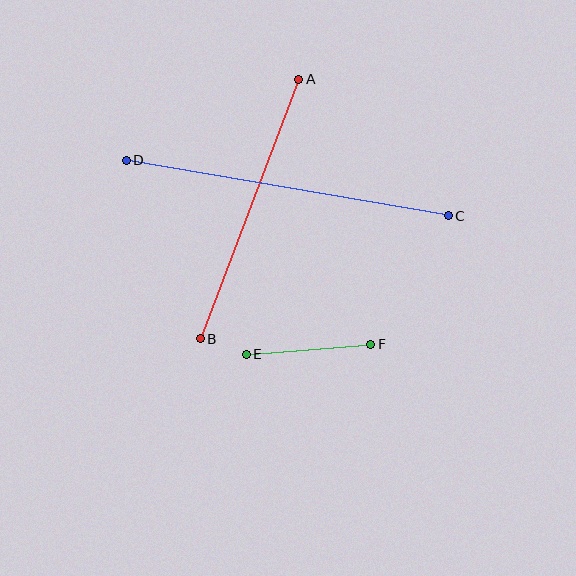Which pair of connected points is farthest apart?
Points C and D are farthest apart.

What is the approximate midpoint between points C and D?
The midpoint is at approximately (287, 188) pixels.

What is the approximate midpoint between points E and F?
The midpoint is at approximately (308, 349) pixels.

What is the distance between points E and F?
The distance is approximately 125 pixels.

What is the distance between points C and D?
The distance is approximately 327 pixels.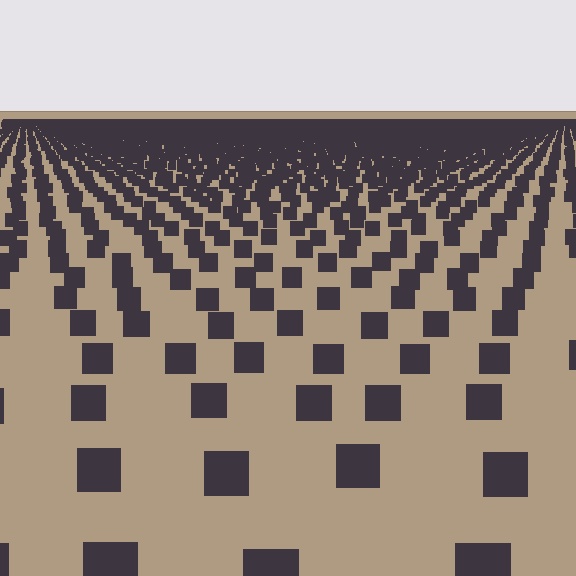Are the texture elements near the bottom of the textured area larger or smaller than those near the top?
Larger. Near the bottom, elements are closer to the viewer and appear at a bigger on-screen size.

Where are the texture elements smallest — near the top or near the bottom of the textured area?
Near the top.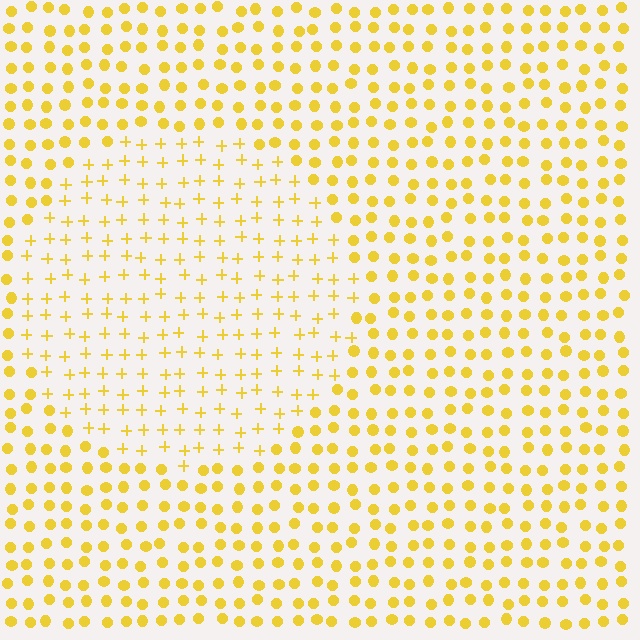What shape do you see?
I see a circle.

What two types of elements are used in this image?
The image uses plus signs inside the circle region and circles outside it.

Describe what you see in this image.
The image is filled with small yellow elements arranged in a uniform grid. A circle-shaped region contains plus signs, while the surrounding area contains circles. The boundary is defined purely by the change in element shape.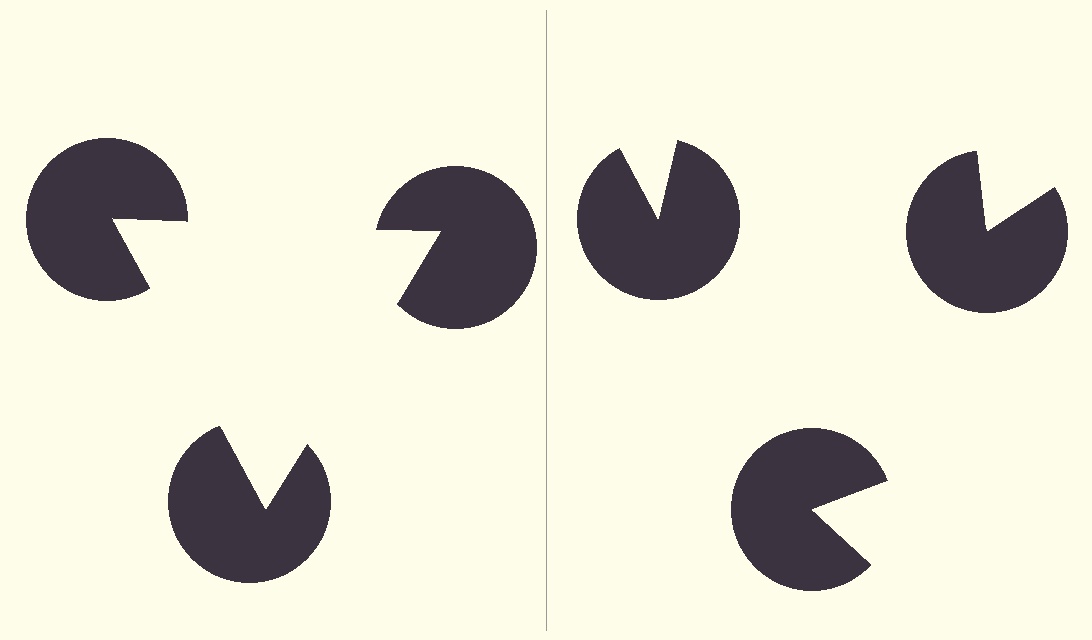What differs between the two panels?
The pac-man discs are positioned identically on both sides; only the wedge orientations differ. On the left they align to a triangle; on the right they are misaligned.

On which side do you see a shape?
An illusory triangle appears on the left side. On the right side the wedge cuts are rotated, so no coherent shape forms.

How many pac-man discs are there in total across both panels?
6 — 3 on each side.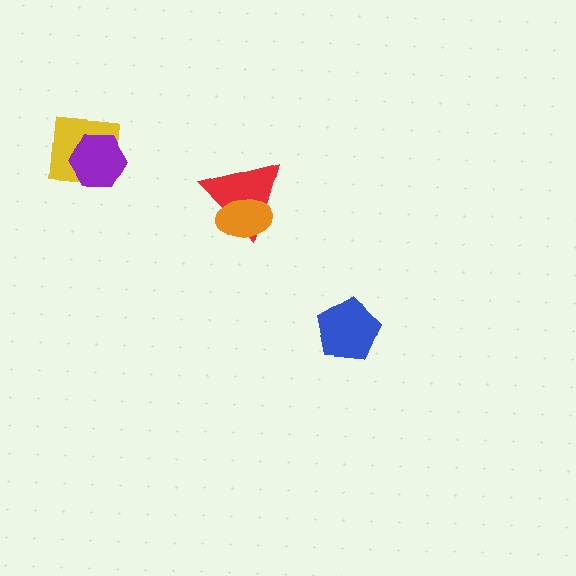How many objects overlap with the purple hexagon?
1 object overlaps with the purple hexagon.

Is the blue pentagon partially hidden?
No, no other shape covers it.